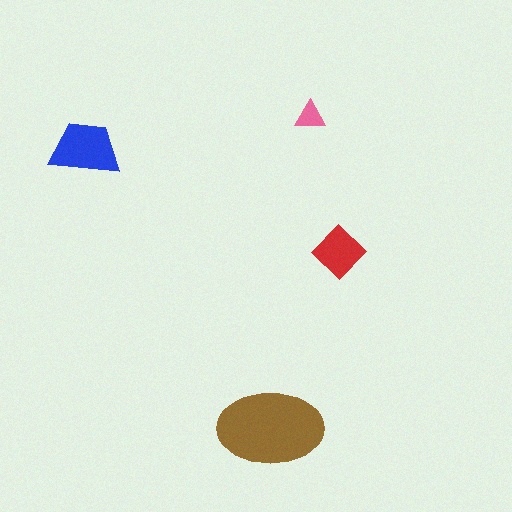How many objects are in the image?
There are 4 objects in the image.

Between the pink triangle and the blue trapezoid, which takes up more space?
The blue trapezoid.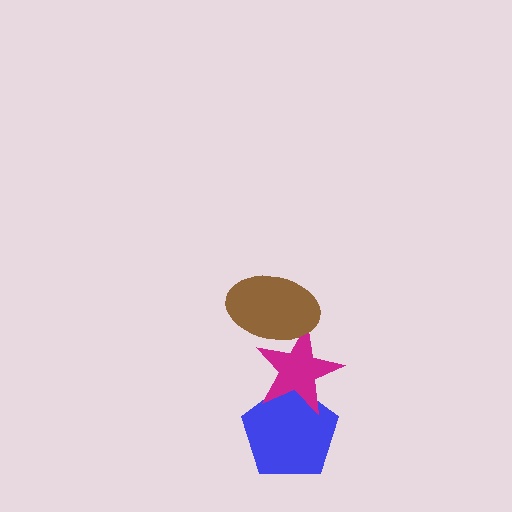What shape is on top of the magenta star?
The brown ellipse is on top of the magenta star.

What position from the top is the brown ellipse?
The brown ellipse is 1st from the top.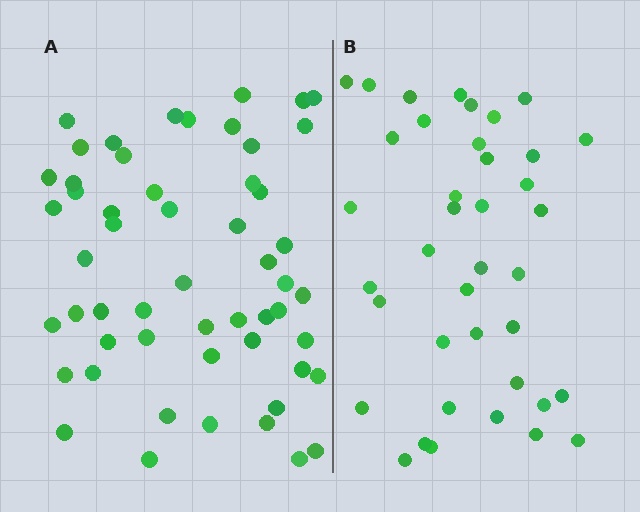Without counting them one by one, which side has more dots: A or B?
Region A (the left region) has more dots.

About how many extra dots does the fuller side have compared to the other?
Region A has approximately 15 more dots than region B.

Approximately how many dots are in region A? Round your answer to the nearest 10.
About 50 dots. (The exact count is 54, which rounds to 50.)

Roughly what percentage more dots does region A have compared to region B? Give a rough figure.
About 40% more.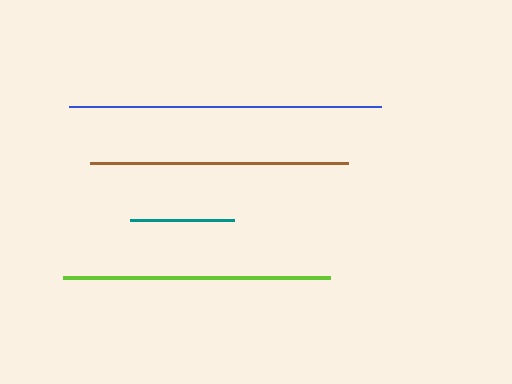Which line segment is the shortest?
The teal line is the shortest at approximately 104 pixels.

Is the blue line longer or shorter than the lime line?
The blue line is longer than the lime line.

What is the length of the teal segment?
The teal segment is approximately 104 pixels long.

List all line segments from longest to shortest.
From longest to shortest: blue, lime, brown, teal.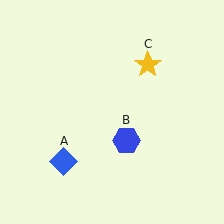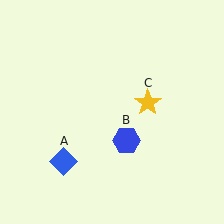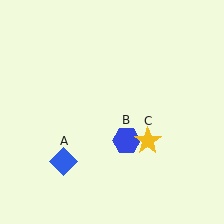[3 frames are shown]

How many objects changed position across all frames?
1 object changed position: yellow star (object C).